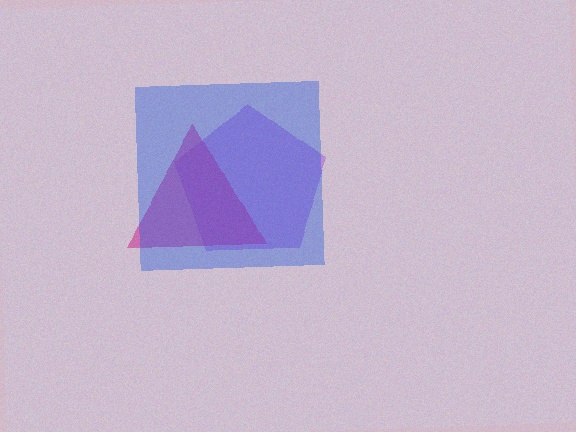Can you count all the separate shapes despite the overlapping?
Yes, there are 3 separate shapes.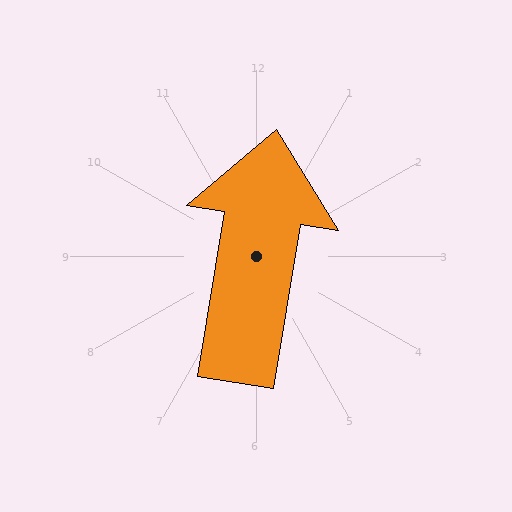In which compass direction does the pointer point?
North.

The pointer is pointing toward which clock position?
Roughly 12 o'clock.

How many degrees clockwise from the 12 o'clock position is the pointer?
Approximately 9 degrees.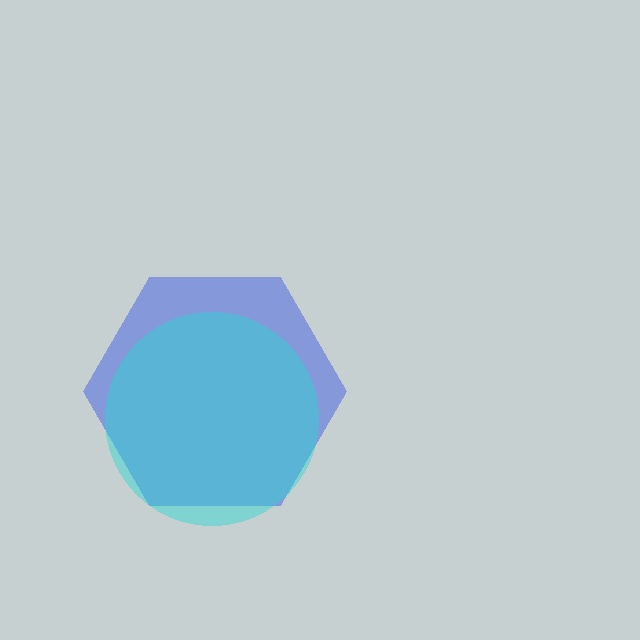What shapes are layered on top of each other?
The layered shapes are: a blue hexagon, a cyan circle.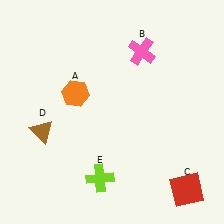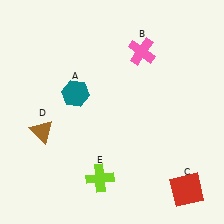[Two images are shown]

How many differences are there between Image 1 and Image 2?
There is 1 difference between the two images.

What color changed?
The hexagon (A) changed from orange in Image 1 to teal in Image 2.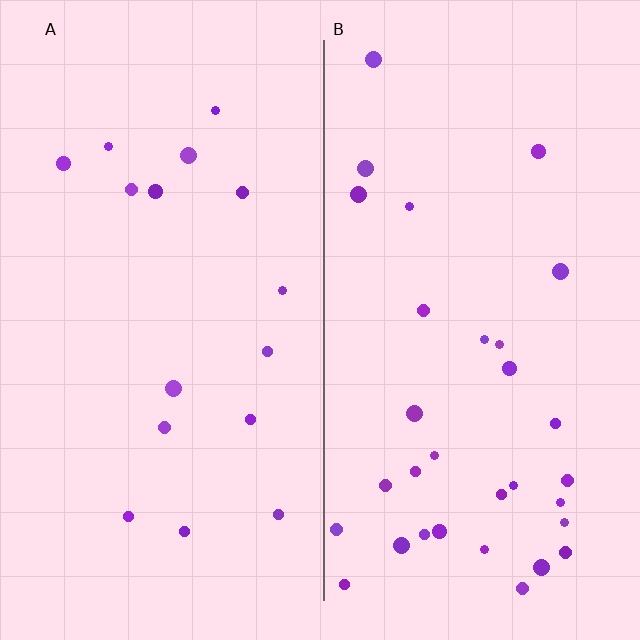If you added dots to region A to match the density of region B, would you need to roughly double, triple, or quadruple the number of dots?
Approximately double.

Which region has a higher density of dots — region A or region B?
B (the right).